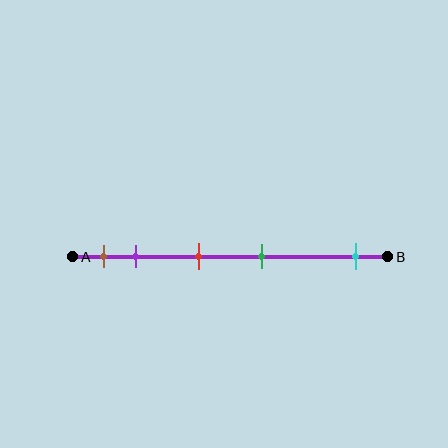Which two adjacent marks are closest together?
The brown and purple marks are the closest adjacent pair.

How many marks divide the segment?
There are 5 marks dividing the segment.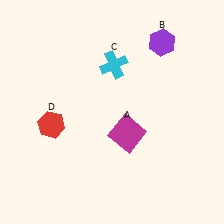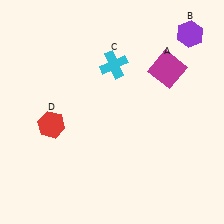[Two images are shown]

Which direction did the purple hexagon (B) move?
The purple hexagon (B) moved right.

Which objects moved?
The objects that moved are: the magenta square (A), the purple hexagon (B).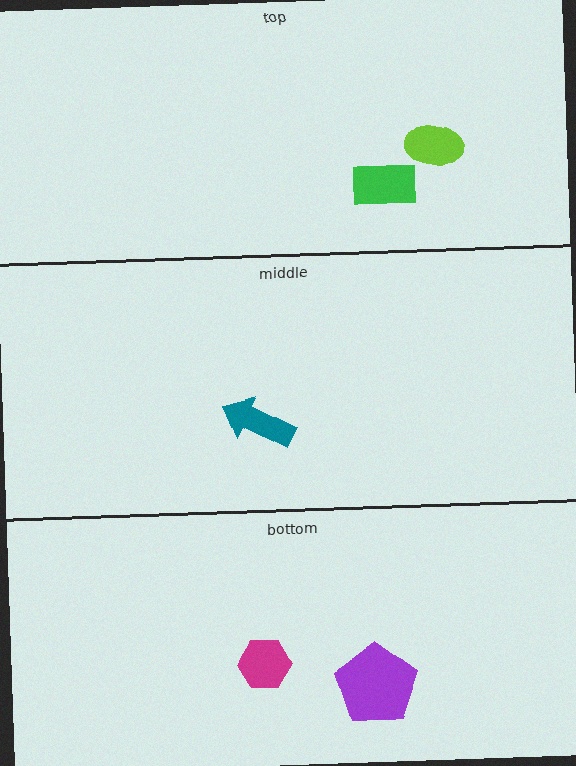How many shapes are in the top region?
2.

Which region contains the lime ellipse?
The top region.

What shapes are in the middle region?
The teal arrow.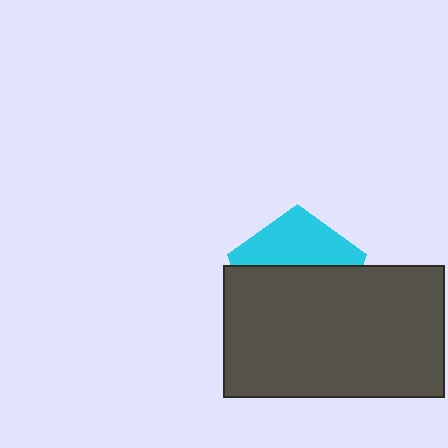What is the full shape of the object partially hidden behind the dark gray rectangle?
The partially hidden object is a cyan pentagon.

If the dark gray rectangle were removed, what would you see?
You would see the complete cyan pentagon.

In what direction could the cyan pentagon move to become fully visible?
The cyan pentagon could move up. That would shift it out from behind the dark gray rectangle entirely.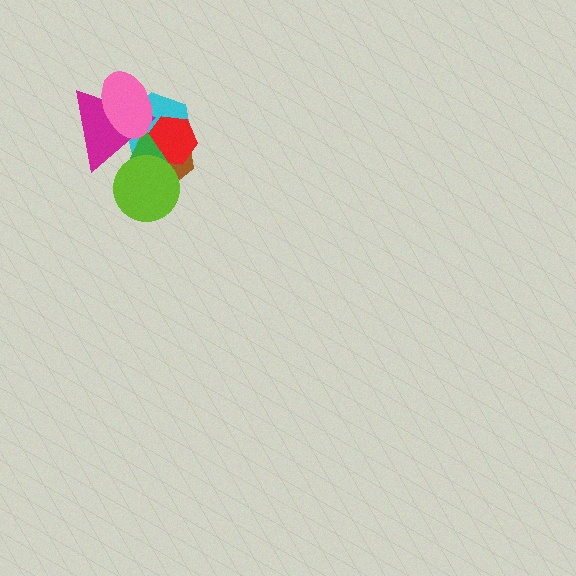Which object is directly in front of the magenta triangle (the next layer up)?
The red hexagon is directly in front of the magenta triangle.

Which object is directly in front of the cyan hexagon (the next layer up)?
The magenta triangle is directly in front of the cyan hexagon.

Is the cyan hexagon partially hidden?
Yes, it is partially covered by another shape.